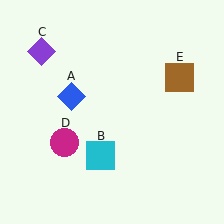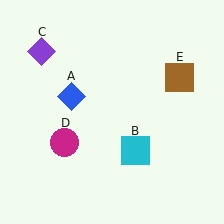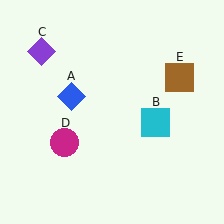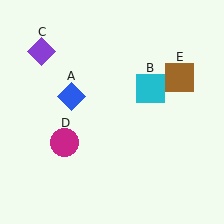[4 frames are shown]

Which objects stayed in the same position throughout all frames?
Blue diamond (object A) and purple diamond (object C) and magenta circle (object D) and brown square (object E) remained stationary.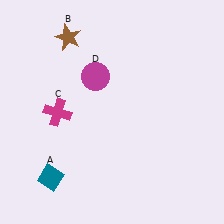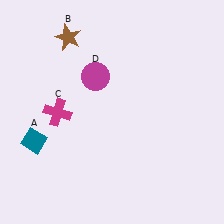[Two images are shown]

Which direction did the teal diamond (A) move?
The teal diamond (A) moved up.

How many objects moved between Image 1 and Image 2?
1 object moved between the two images.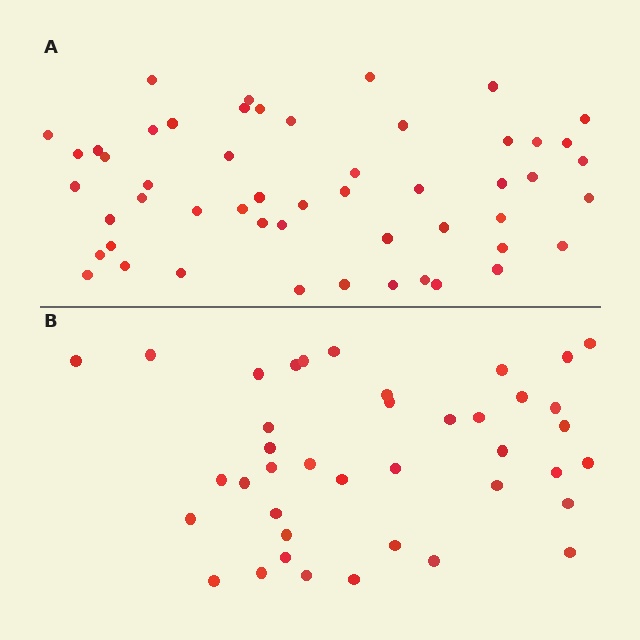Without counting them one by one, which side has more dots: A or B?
Region A (the top region) has more dots.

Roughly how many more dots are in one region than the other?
Region A has roughly 12 or so more dots than region B.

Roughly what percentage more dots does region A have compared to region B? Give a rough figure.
About 30% more.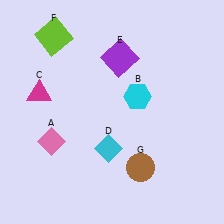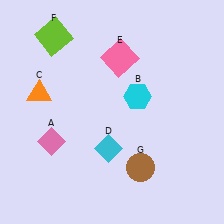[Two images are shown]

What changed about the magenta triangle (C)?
In Image 1, C is magenta. In Image 2, it changed to orange.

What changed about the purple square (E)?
In Image 1, E is purple. In Image 2, it changed to pink.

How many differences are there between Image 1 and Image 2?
There are 2 differences between the two images.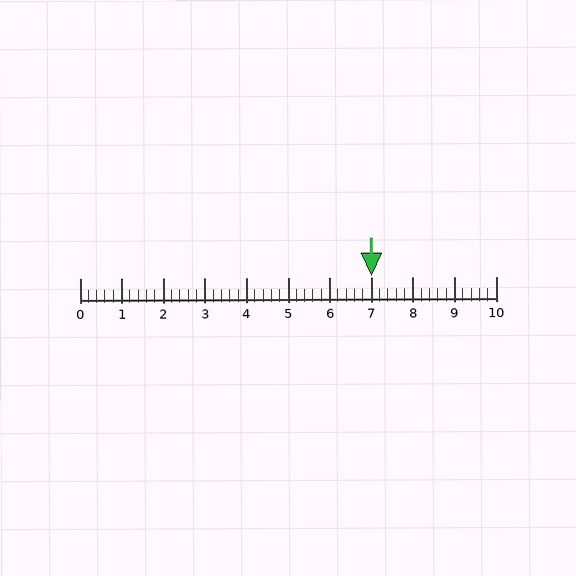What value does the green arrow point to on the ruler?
The green arrow points to approximately 7.0.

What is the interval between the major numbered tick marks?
The major tick marks are spaced 1 units apart.